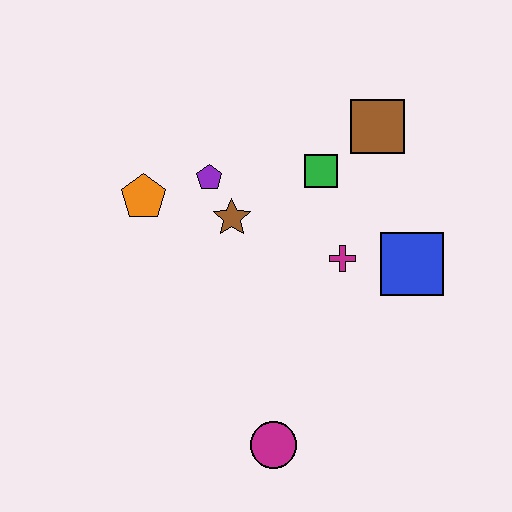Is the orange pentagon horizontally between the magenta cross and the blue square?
No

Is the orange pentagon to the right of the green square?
No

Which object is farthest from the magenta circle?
The brown square is farthest from the magenta circle.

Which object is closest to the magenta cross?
The blue square is closest to the magenta cross.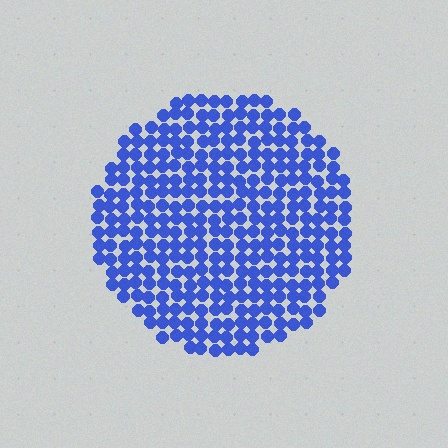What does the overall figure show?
The overall figure shows a circle.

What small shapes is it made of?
It is made of small circles.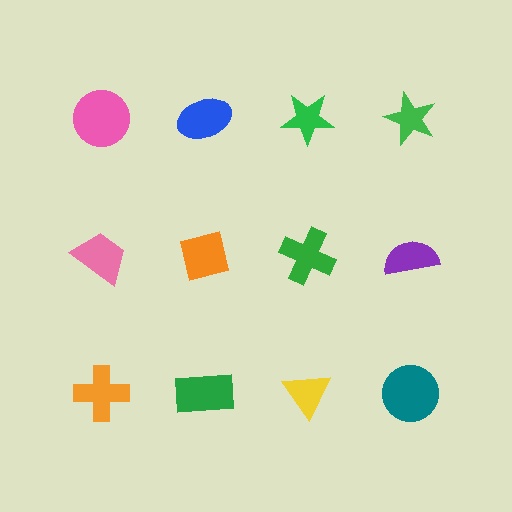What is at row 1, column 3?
A green star.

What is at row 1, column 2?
A blue ellipse.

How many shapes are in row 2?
4 shapes.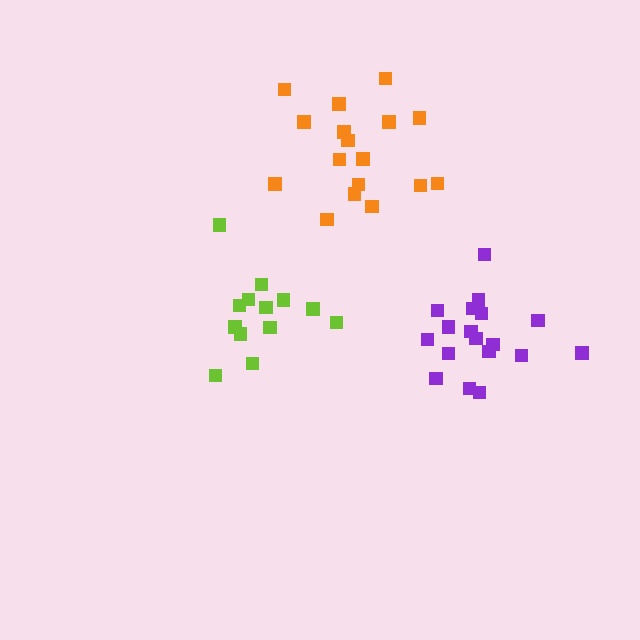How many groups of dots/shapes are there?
There are 3 groups.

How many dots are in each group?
Group 1: 13 dots, Group 2: 18 dots, Group 3: 17 dots (48 total).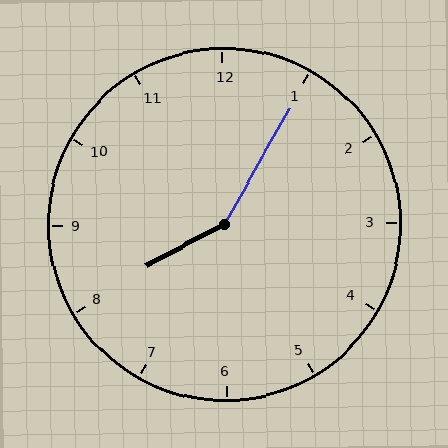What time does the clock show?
8:05.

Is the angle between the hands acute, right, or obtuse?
It is obtuse.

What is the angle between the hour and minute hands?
Approximately 148 degrees.